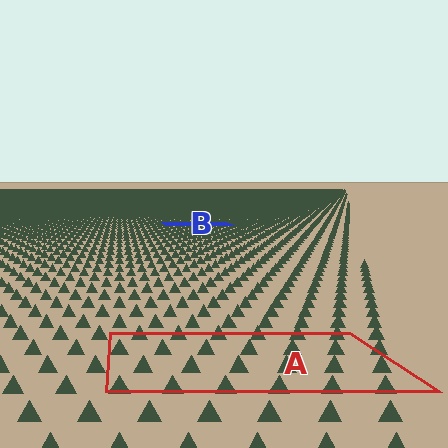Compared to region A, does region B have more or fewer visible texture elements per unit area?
Region B has more texture elements per unit area — they are packed more densely because it is farther away.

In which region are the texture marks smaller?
The texture marks are smaller in region B, because it is farther away.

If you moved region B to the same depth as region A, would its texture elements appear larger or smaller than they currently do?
They would appear larger. At a closer depth, the same texture elements are projected at a bigger on-screen size.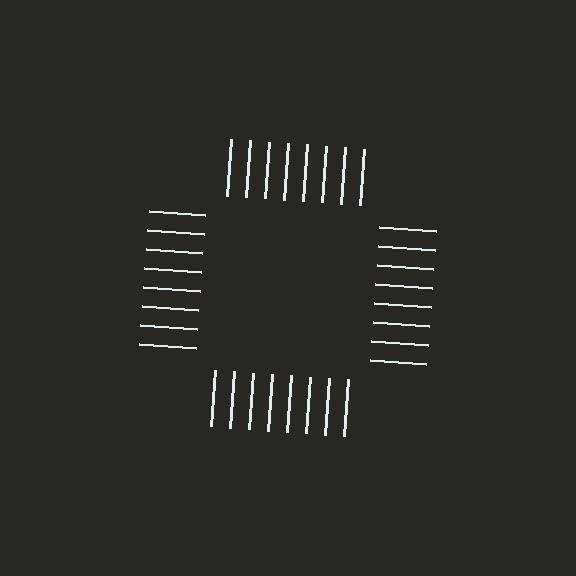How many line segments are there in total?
32 — 8 along each of the 4 edges.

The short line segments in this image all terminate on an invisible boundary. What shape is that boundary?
An illusory square — the line segments terminate on its edges but no continuous stroke is drawn.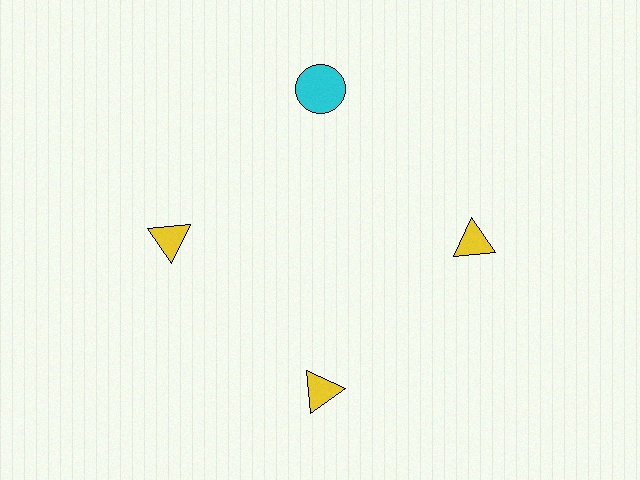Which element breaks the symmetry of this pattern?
The cyan circle at roughly the 12 o'clock position breaks the symmetry. All other shapes are yellow triangles.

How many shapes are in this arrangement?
There are 4 shapes arranged in a ring pattern.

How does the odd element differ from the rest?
It differs in both color (cyan instead of yellow) and shape (circle instead of triangle).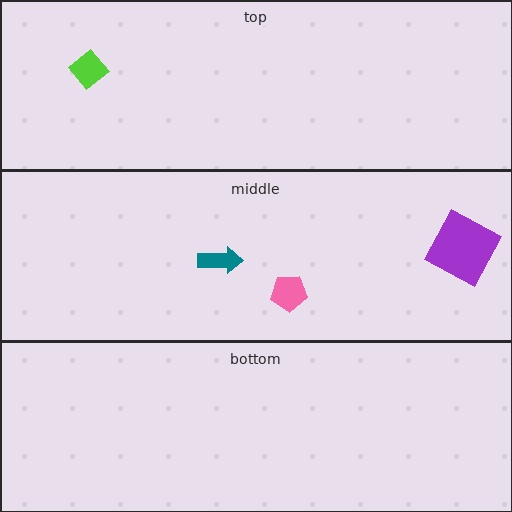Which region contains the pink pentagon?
The middle region.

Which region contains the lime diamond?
The top region.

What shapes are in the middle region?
The teal arrow, the pink pentagon, the purple square.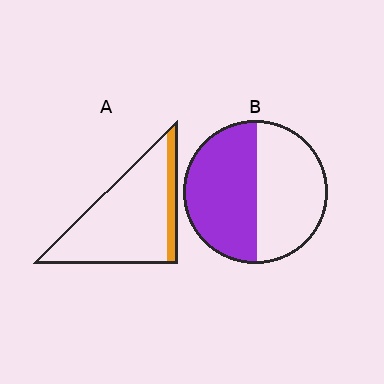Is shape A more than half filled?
No.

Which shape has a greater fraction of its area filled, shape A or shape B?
Shape B.